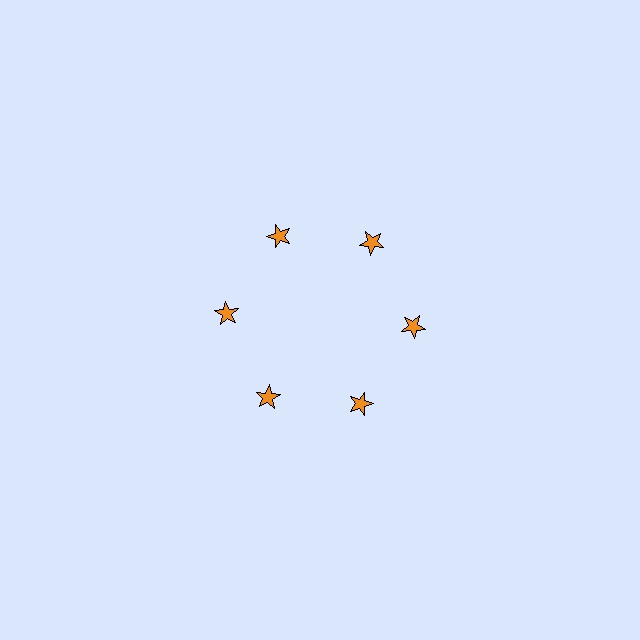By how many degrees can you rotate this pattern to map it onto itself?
The pattern maps onto itself every 60 degrees of rotation.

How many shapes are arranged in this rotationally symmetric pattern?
There are 6 shapes, arranged in 6 groups of 1.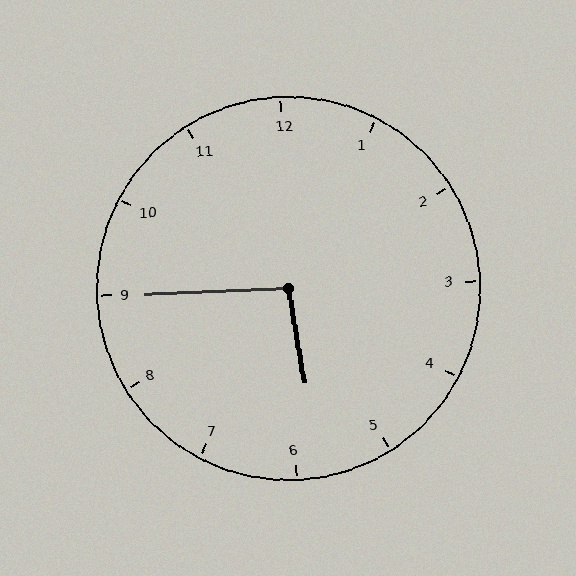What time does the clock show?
5:45.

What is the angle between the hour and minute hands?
Approximately 98 degrees.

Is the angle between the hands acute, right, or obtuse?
It is obtuse.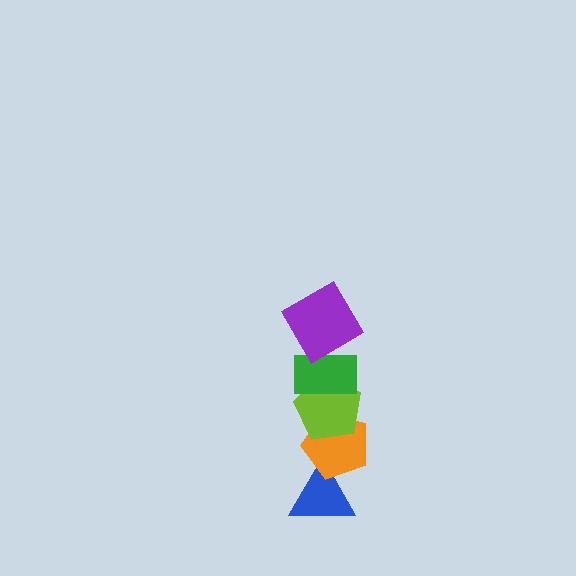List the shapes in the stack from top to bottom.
From top to bottom: the purple diamond, the green rectangle, the lime pentagon, the orange pentagon, the blue triangle.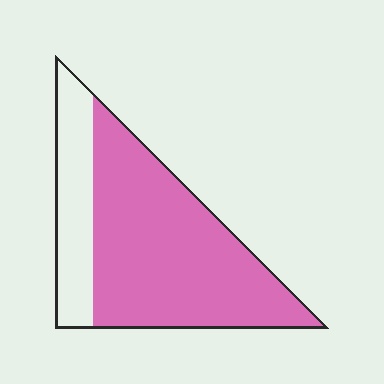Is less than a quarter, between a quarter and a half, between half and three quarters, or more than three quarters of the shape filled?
Between half and three quarters.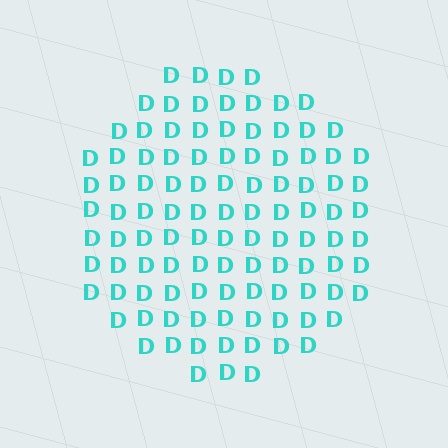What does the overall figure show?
The overall figure shows a circle.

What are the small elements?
The small elements are letter D's.